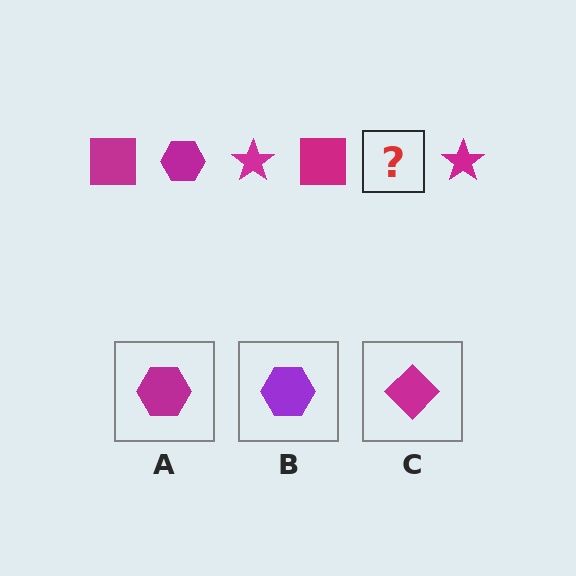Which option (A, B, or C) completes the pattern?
A.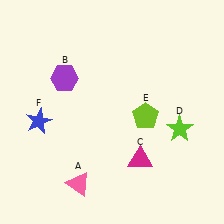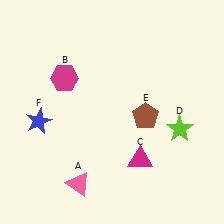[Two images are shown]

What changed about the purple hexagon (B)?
In Image 1, B is purple. In Image 2, it changed to magenta.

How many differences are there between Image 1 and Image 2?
There are 2 differences between the two images.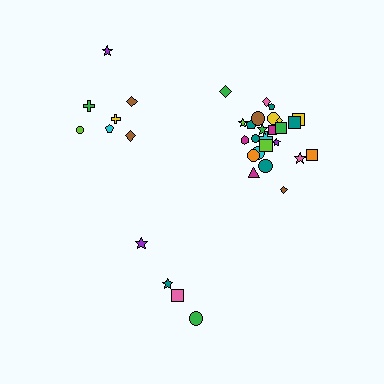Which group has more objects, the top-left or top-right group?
The top-right group.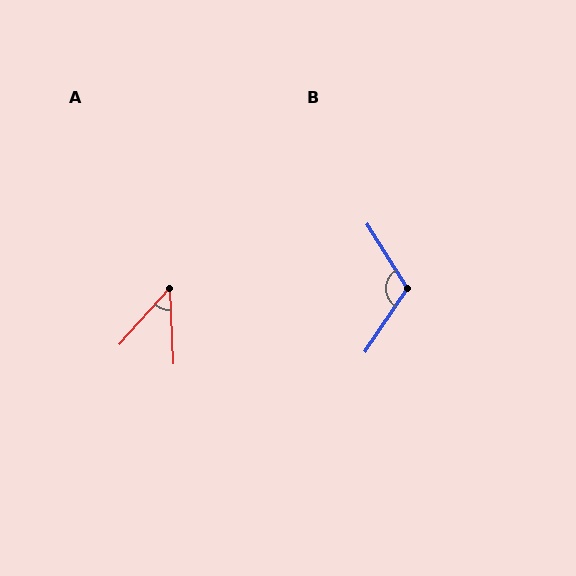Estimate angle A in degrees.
Approximately 45 degrees.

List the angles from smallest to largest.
A (45°), B (114°).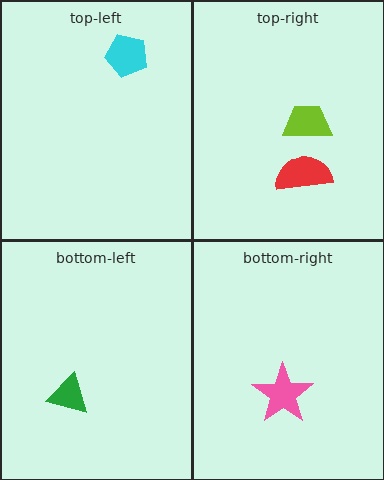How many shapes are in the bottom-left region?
1.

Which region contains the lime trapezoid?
The top-right region.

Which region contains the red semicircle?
The top-right region.